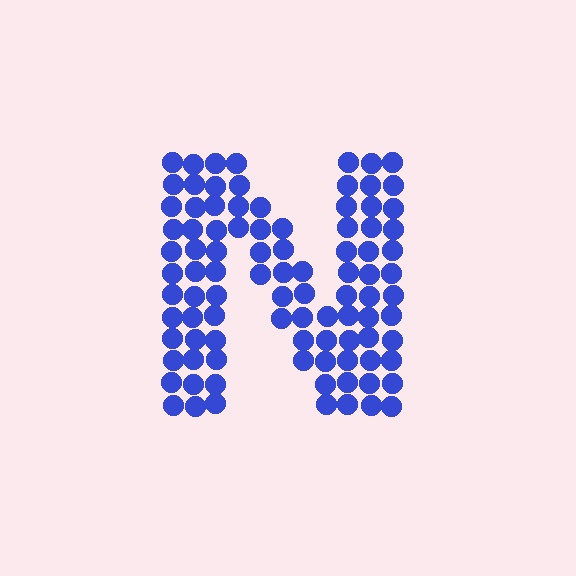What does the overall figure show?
The overall figure shows the letter N.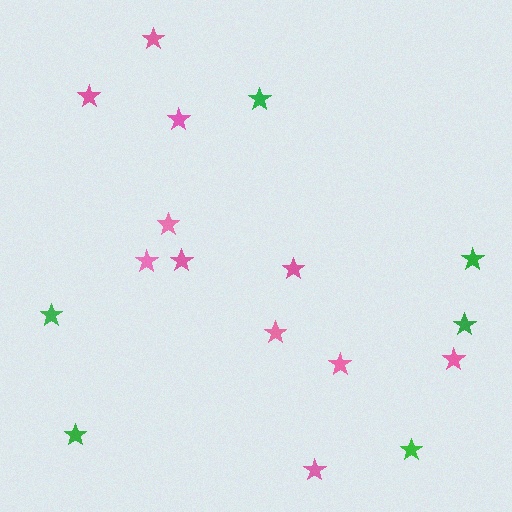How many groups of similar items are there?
There are 2 groups: one group of pink stars (11) and one group of green stars (6).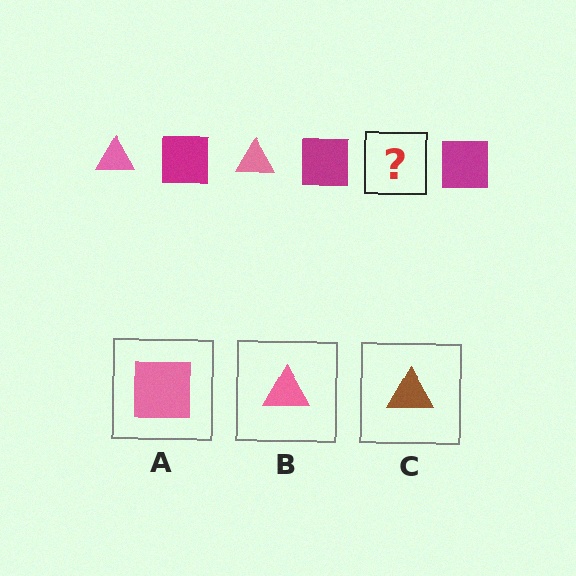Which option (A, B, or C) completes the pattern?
B.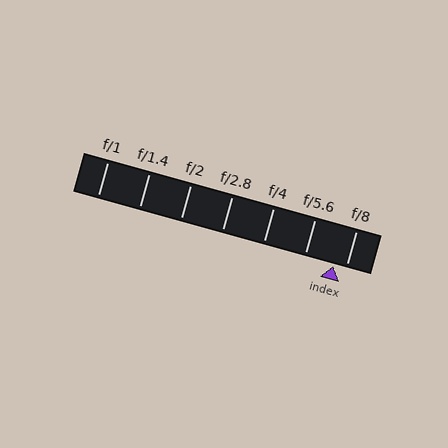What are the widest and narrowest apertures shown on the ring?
The widest aperture shown is f/1 and the narrowest is f/8.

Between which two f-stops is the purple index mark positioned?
The index mark is between f/5.6 and f/8.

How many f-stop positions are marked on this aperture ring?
There are 7 f-stop positions marked.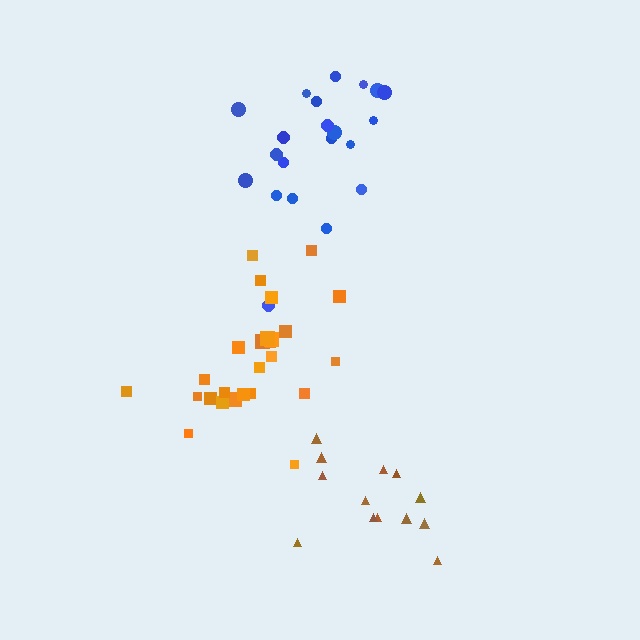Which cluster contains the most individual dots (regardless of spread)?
Orange (26).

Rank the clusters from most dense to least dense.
orange, blue, brown.